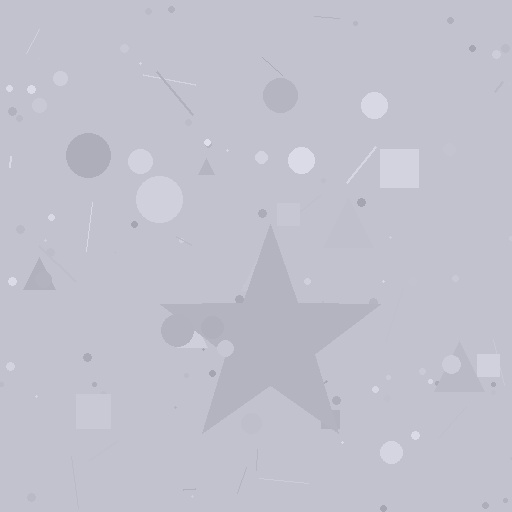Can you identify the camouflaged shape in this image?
The camouflaged shape is a star.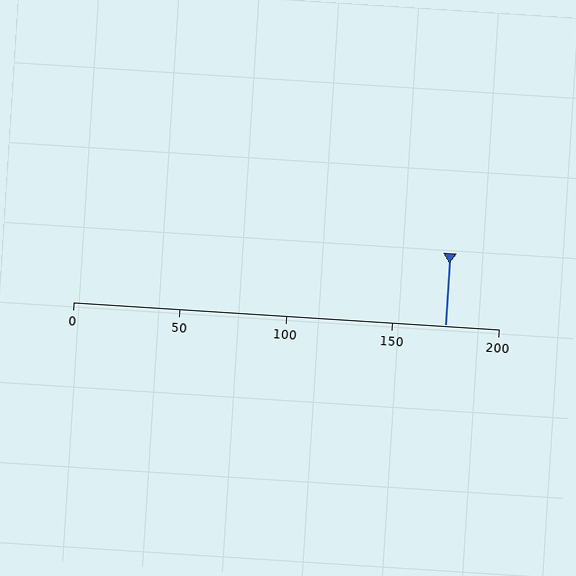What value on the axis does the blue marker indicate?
The marker indicates approximately 175.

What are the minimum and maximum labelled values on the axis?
The axis runs from 0 to 200.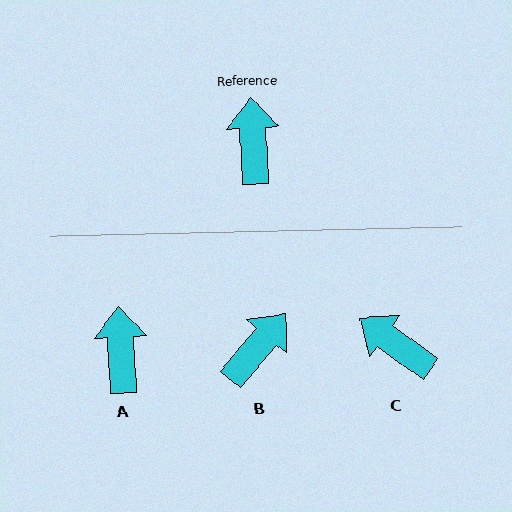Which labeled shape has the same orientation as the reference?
A.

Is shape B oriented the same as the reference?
No, it is off by about 43 degrees.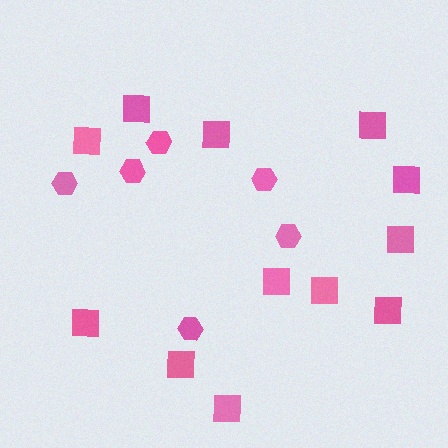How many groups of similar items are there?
There are 2 groups: one group of hexagons (6) and one group of squares (12).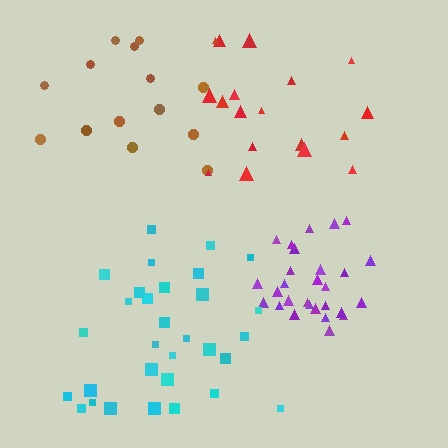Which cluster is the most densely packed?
Purple.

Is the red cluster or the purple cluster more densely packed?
Purple.